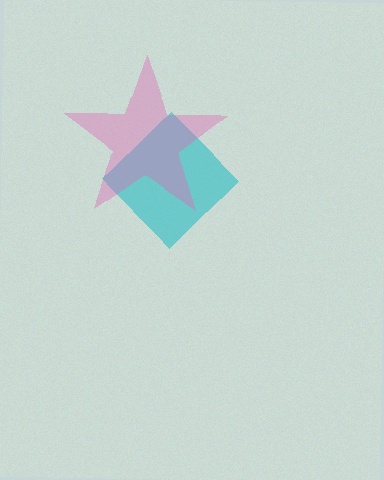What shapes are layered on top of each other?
The layered shapes are: a cyan diamond, a pink star.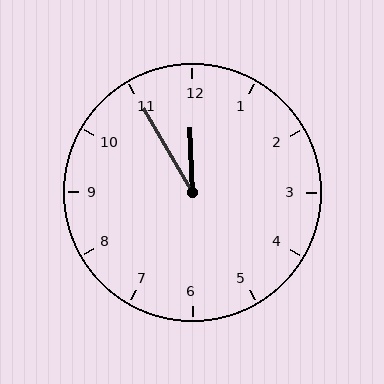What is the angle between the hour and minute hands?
Approximately 28 degrees.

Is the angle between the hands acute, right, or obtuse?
It is acute.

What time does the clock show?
11:55.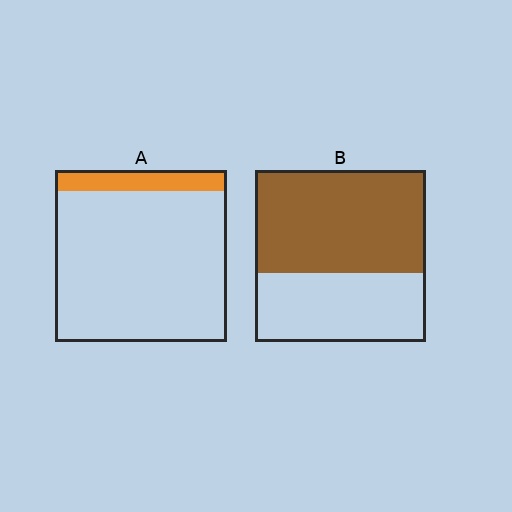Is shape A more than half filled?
No.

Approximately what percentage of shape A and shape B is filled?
A is approximately 10% and B is approximately 60%.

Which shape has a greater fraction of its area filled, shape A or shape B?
Shape B.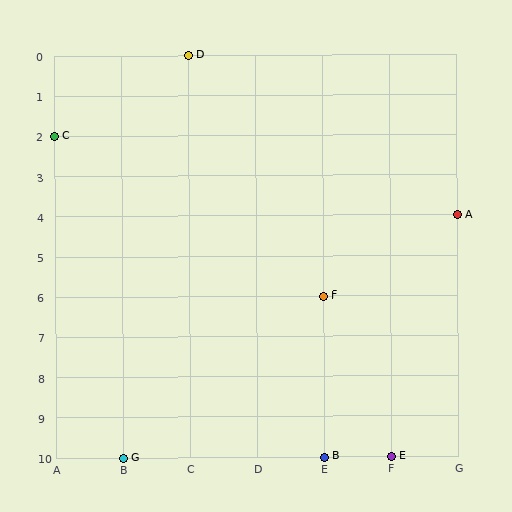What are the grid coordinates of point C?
Point C is at grid coordinates (A, 2).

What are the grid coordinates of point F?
Point F is at grid coordinates (E, 6).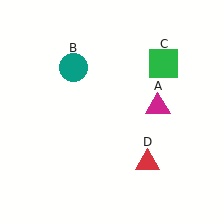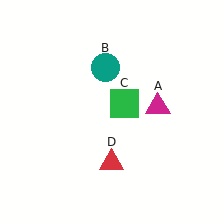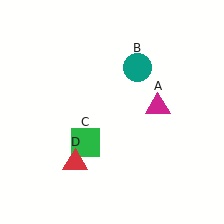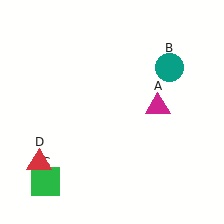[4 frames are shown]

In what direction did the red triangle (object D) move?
The red triangle (object D) moved left.